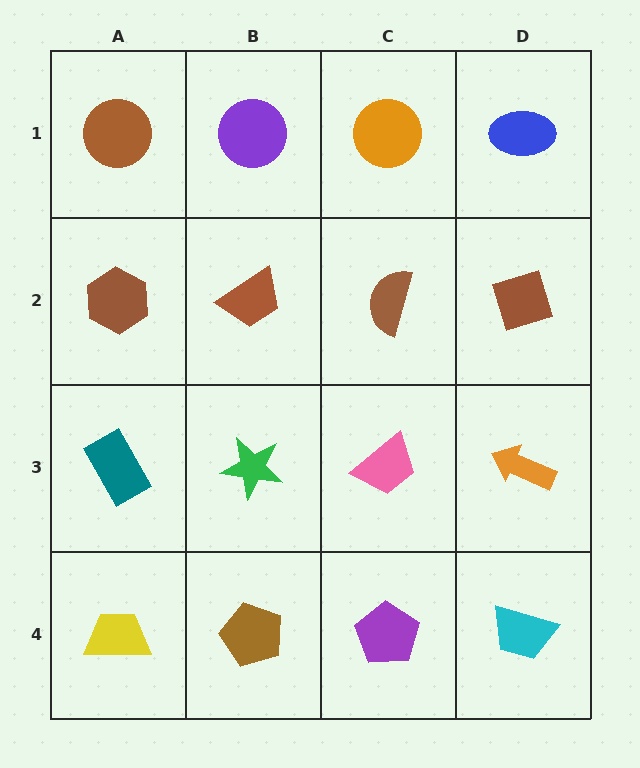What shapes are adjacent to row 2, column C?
An orange circle (row 1, column C), a pink trapezoid (row 3, column C), a brown trapezoid (row 2, column B), a brown diamond (row 2, column D).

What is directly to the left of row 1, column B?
A brown circle.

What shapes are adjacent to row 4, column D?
An orange arrow (row 3, column D), a purple pentagon (row 4, column C).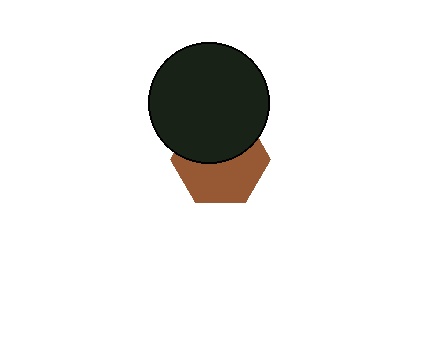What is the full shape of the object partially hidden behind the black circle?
The partially hidden object is a brown hexagon.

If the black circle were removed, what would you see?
You would see the complete brown hexagon.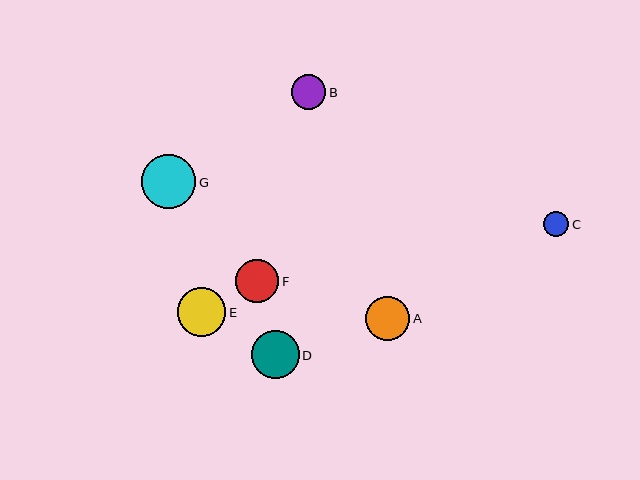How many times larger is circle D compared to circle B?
Circle D is approximately 1.4 times the size of circle B.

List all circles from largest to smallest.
From largest to smallest: G, E, D, A, F, B, C.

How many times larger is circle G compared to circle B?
Circle G is approximately 1.6 times the size of circle B.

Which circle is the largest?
Circle G is the largest with a size of approximately 54 pixels.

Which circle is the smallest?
Circle C is the smallest with a size of approximately 25 pixels.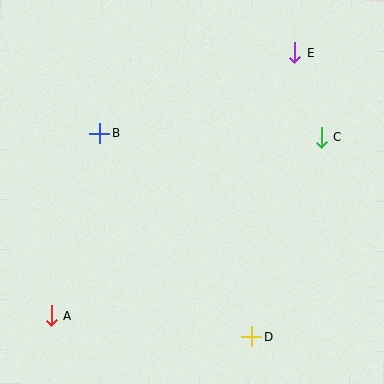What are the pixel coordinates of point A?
Point A is at (51, 315).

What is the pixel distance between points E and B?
The distance between E and B is 211 pixels.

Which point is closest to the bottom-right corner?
Point D is closest to the bottom-right corner.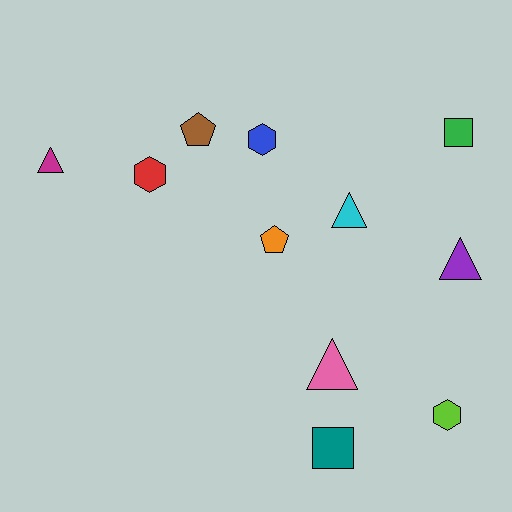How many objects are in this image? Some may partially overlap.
There are 11 objects.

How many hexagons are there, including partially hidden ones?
There are 3 hexagons.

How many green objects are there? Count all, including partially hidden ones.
There is 1 green object.